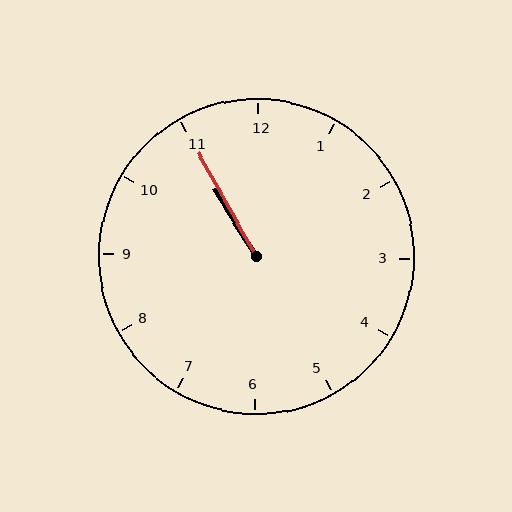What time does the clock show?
10:55.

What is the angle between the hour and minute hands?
Approximately 2 degrees.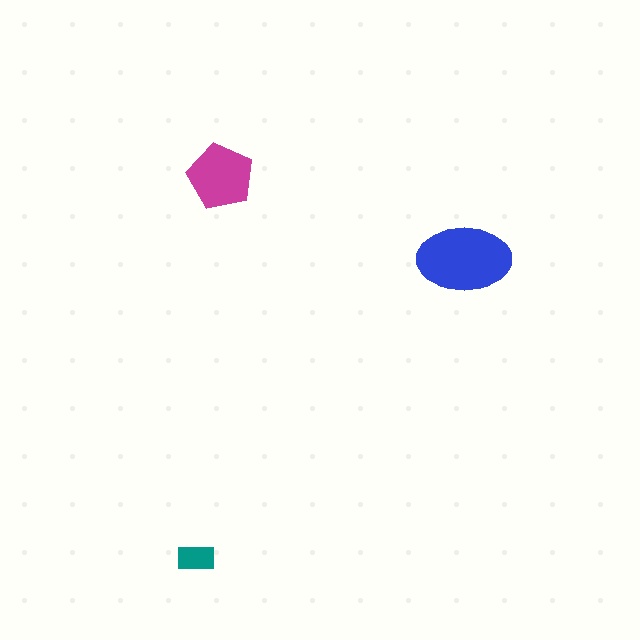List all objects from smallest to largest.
The teal rectangle, the magenta pentagon, the blue ellipse.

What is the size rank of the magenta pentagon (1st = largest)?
2nd.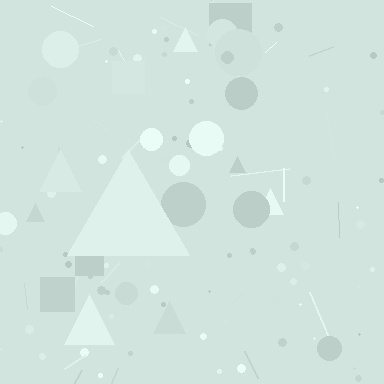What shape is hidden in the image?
A triangle is hidden in the image.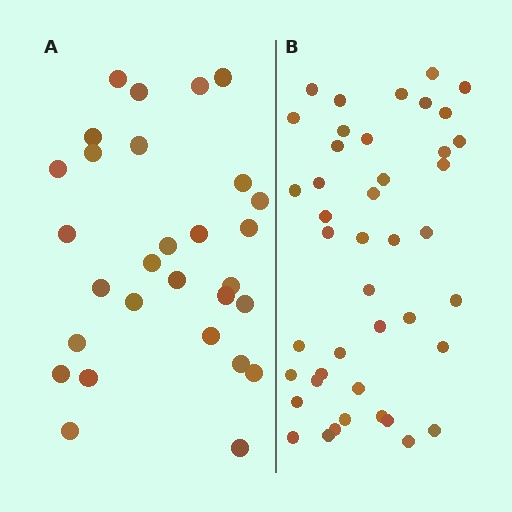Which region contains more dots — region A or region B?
Region B (the right region) has more dots.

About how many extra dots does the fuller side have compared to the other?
Region B has approximately 15 more dots than region A.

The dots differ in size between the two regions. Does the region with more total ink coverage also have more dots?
No. Region A has more total ink coverage because its dots are larger, but region B actually contains more individual dots. Total area can be misleading — the number of items is what matters here.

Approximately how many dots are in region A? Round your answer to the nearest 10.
About 30 dots. (The exact count is 29, which rounds to 30.)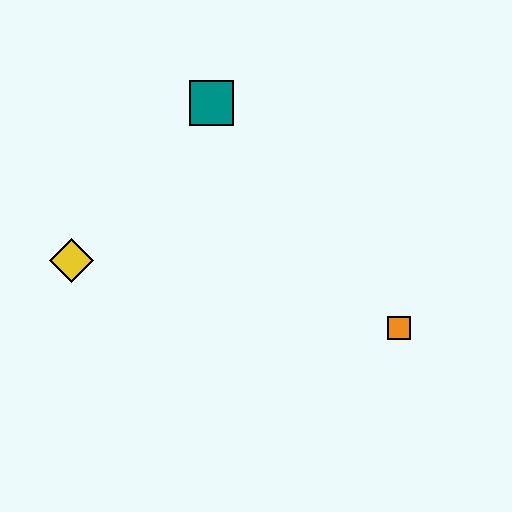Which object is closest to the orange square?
The teal square is closest to the orange square.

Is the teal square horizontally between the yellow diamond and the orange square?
Yes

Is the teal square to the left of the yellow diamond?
No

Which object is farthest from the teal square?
The orange square is farthest from the teal square.